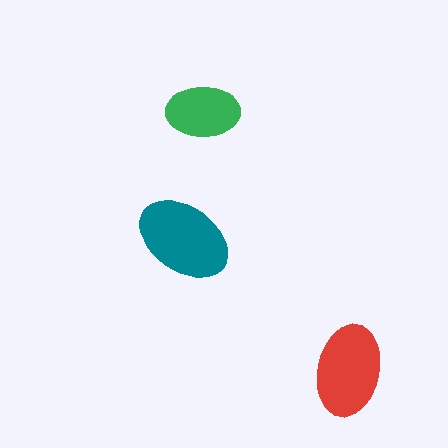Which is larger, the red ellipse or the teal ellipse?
The teal one.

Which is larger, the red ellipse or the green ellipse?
The red one.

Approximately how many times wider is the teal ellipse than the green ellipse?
About 1.5 times wider.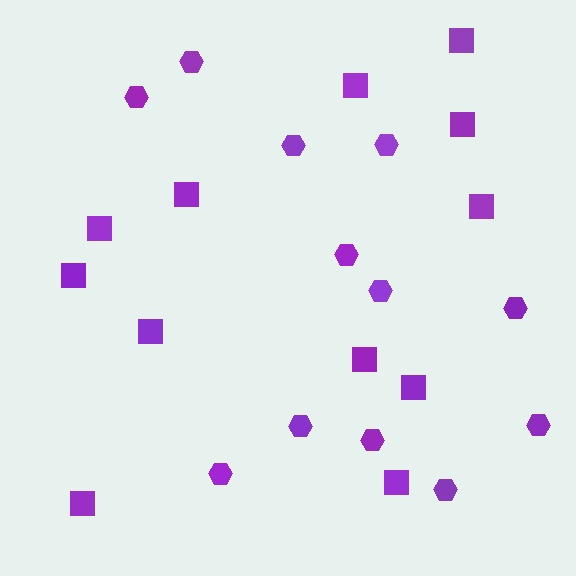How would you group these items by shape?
There are 2 groups: one group of hexagons (12) and one group of squares (12).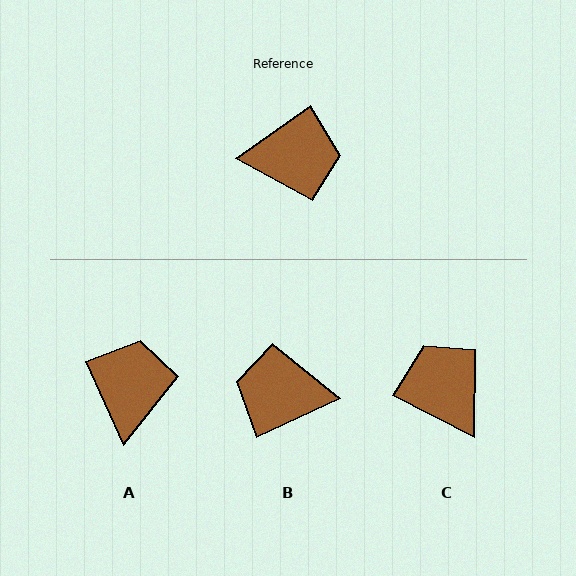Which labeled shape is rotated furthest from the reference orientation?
B, about 169 degrees away.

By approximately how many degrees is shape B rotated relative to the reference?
Approximately 169 degrees counter-clockwise.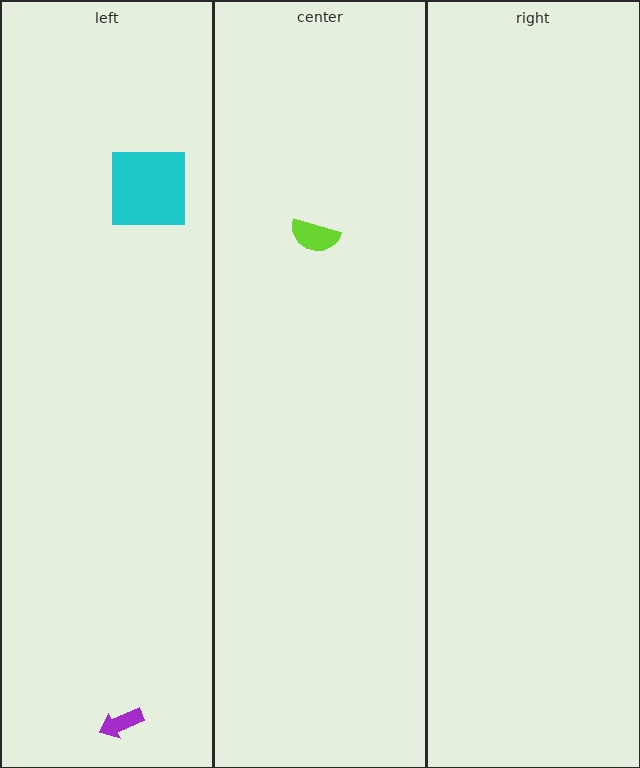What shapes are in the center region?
The lime semicircle.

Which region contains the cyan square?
The left region.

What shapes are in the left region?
The cyan square, the purple arrow.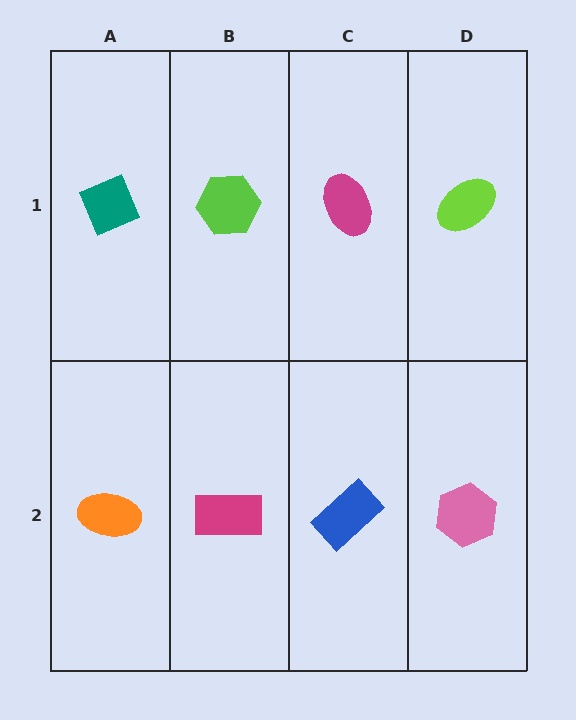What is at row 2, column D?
A pink hexagon.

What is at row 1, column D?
A lime ellipse.